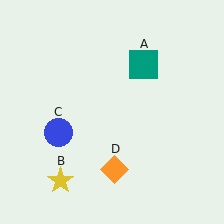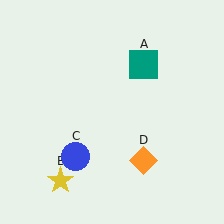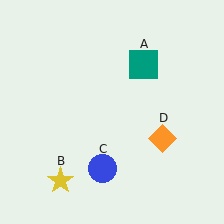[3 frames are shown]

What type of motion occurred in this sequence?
The blue circle (object C), orange diamond (object D) rotated counterclockwise around the center of the scene.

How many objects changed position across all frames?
2 objects changed position: blue circle (object C), orange diamond (object D).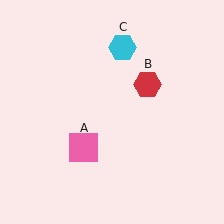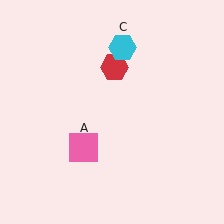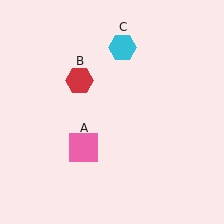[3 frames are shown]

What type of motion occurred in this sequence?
The red hexagon (object B) rotated counterclockwise around the center of the scene.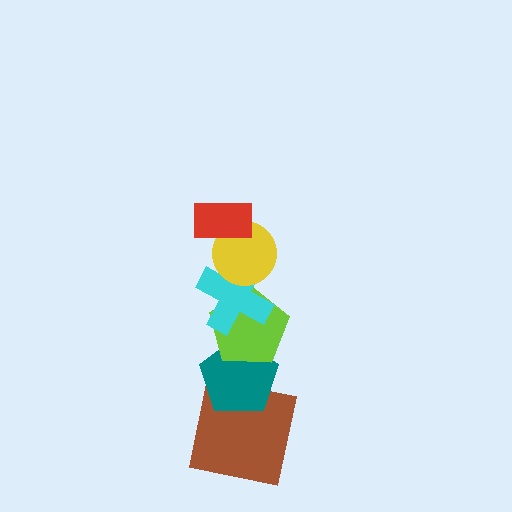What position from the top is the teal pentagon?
The teal pentagon is 5th from the top.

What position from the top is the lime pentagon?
The lime pentagon is 4th from the top.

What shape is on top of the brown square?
The teal pentagon is on top of the brown square.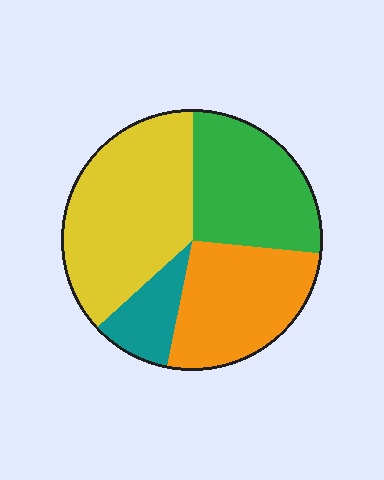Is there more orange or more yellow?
Yellow.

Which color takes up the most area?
Yellow, at roughly 35%.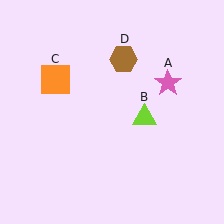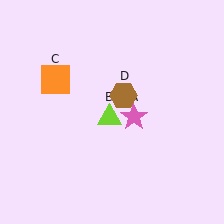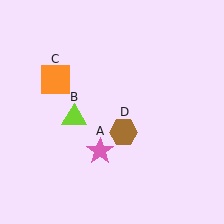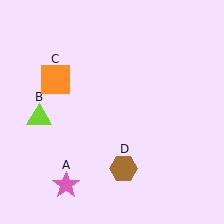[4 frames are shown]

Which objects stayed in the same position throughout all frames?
Orange square (object C) remained stationary.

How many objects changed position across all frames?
3 objects changed position: pink star (object A), lime triangle (object B), brown hexagon (object D).